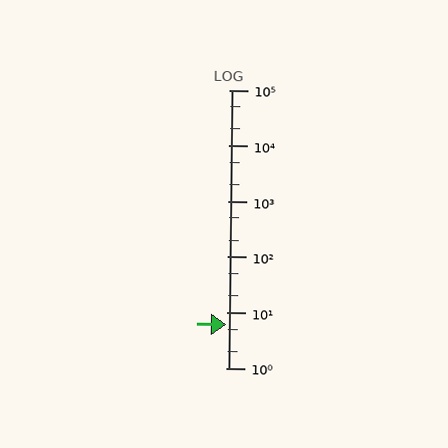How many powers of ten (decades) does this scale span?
The scale spans 5 decades, from 1 to 100000.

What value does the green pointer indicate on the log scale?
The pointer indicates approximately 6.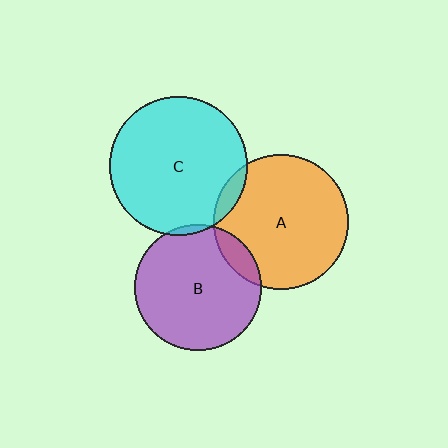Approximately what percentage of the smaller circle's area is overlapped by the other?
Approximately 5%.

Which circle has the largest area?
Circle C (cyan).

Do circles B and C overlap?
Yes.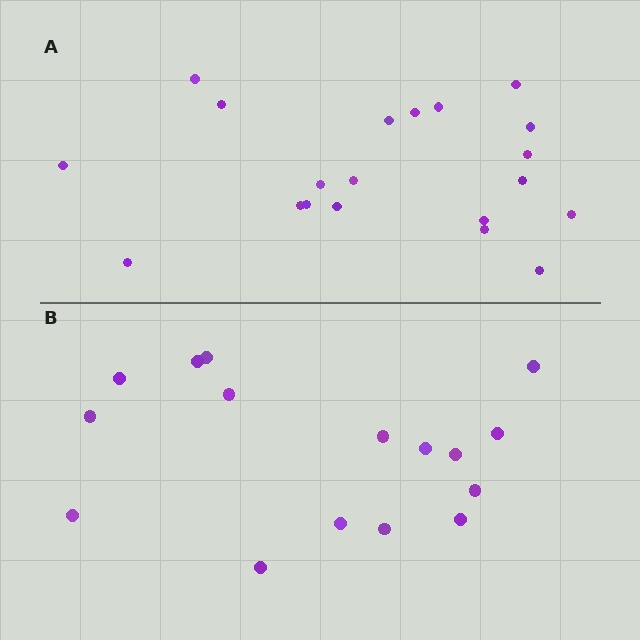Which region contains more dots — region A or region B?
Region A (the top region) has more dots.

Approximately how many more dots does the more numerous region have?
Region A has about 4 more dots than region B.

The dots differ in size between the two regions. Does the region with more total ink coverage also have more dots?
No. Region B has more total ink coverage because its dots are larger, but region A actually contains more individual dots. Total area can be misleading — the number of items is what matters here.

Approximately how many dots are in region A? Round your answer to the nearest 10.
About 20 dots.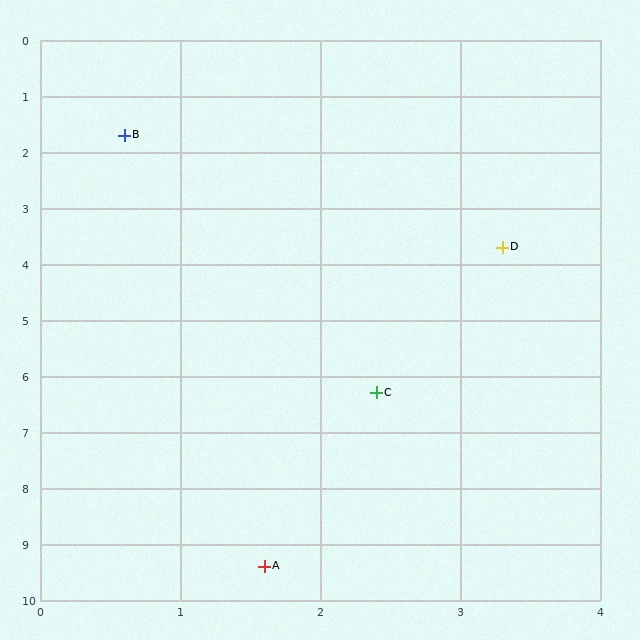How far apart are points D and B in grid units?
Points D and B are about 3.4 grid units apart.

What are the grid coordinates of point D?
Point D is at approximately (3.3, 3.7).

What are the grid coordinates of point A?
Point A is at approximately (1.6, 9.4).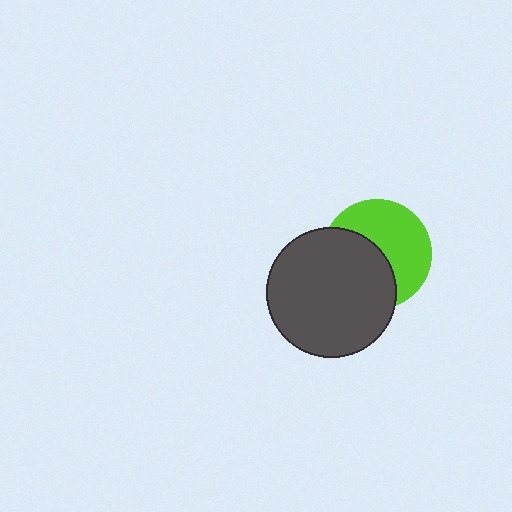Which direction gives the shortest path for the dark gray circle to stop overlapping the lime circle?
Moving toward the lower-left gives the shortest separation.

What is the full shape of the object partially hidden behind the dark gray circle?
The partially hidden object is a lime circle.